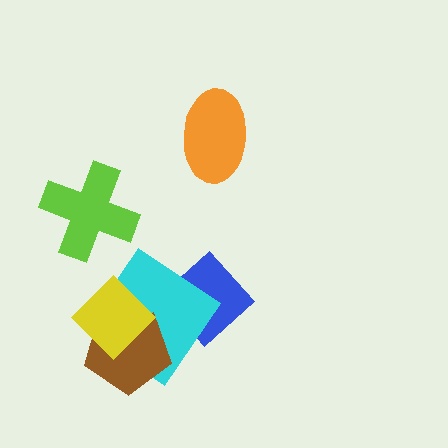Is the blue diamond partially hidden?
Yes, it is partially covered by another shape.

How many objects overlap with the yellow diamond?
2 objects overlap with the yellow diamond.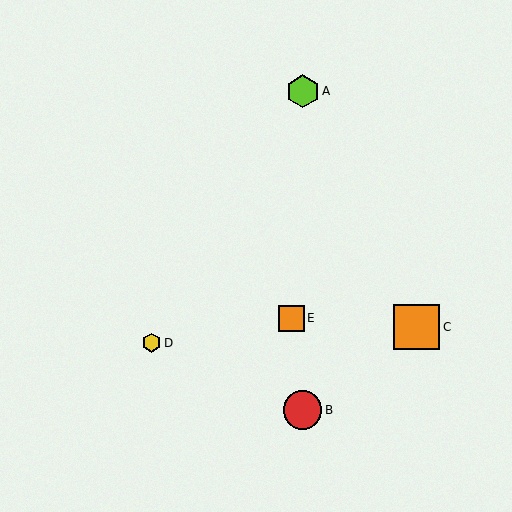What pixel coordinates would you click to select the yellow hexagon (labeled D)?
Click at (151, 343) to select the yellow hexagon D.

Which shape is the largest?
The orange square (labeled C) is the largest.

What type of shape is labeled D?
Shape D is a yellow hexagon.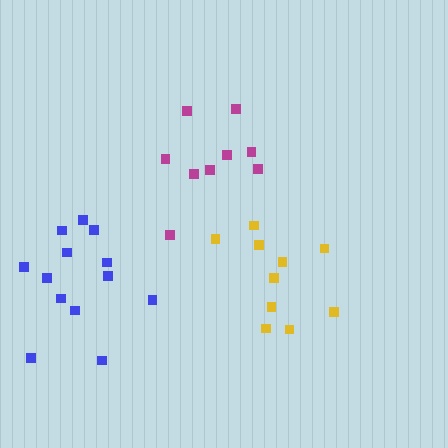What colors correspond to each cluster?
The clusters are colored: yellow, magenta, blue.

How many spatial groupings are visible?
There are 3 spatial groupings.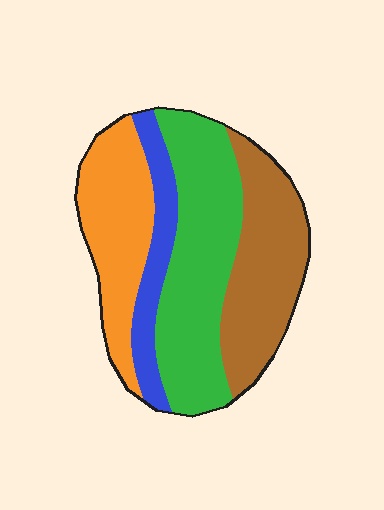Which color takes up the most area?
Green, at roughly 35%.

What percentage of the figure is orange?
Orange covers 24% of the figure.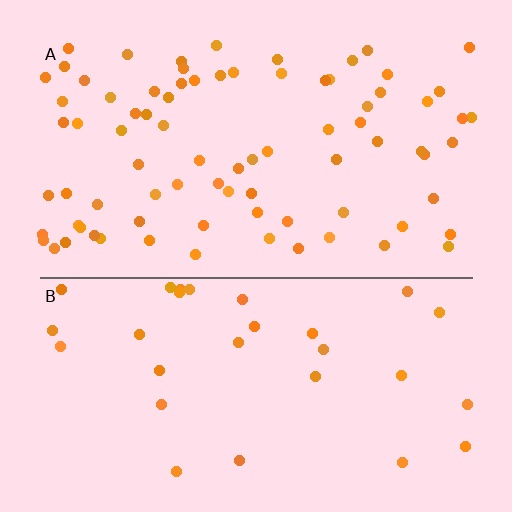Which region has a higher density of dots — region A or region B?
A (the top).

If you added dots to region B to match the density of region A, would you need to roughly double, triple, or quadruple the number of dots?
Approximately triple.